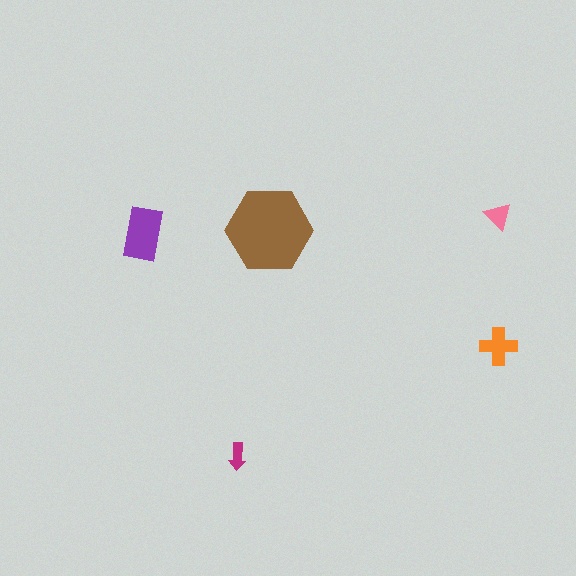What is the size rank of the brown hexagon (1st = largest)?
1st.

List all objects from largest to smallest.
The brown hexagon, the purple rectangle, the orange cross, the pink triangle, the magenta arrow.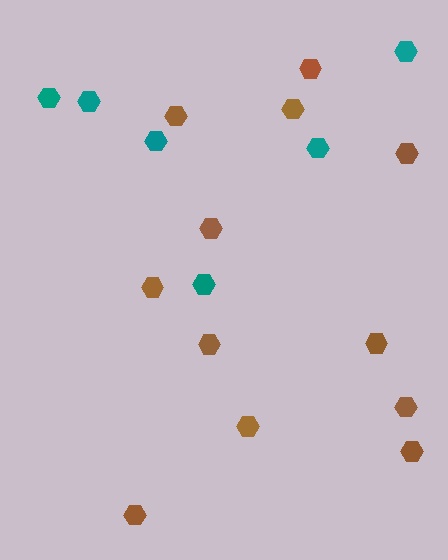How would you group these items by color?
There are 2 groups: one group of brown hexagons (12) and one group of teal hexagons (6).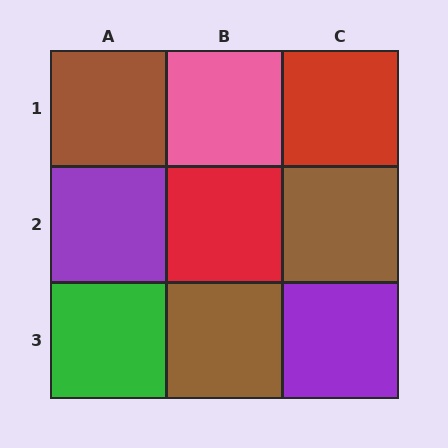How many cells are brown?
3 cells are brown.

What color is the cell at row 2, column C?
Brown.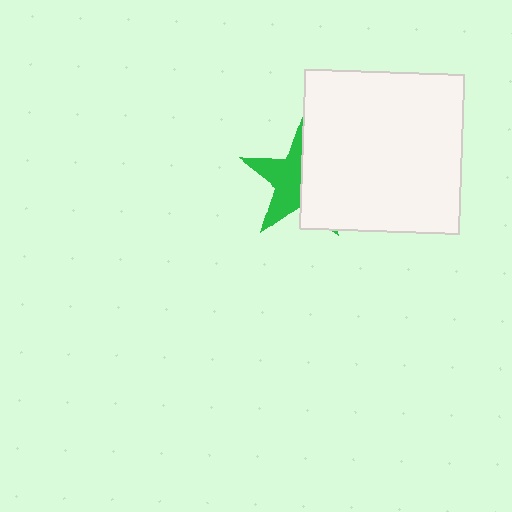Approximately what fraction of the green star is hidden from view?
Roughly 52% of the green star is hidden behind the white square.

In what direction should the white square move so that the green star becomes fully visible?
The white square should move right. That is the shortest direction to clear the overlap and leave the green star fully visible.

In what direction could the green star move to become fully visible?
The green star could move left. That would shift it out from behind the white square entirely.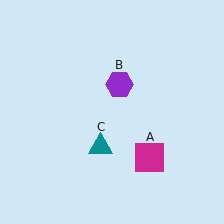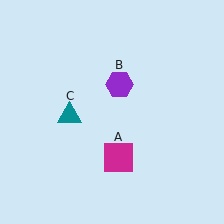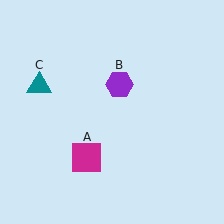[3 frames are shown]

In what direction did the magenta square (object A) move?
The magenta square (object A) moved left.